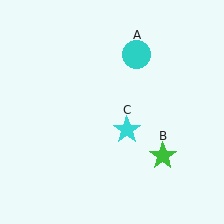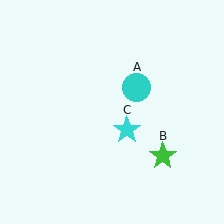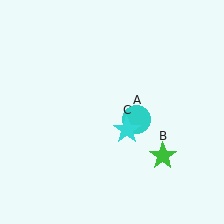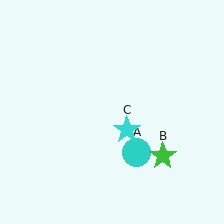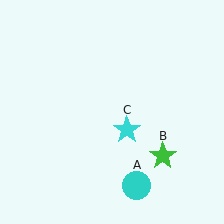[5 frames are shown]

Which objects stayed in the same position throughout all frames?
Green star (object B) and cyan star (object C) remained stationary.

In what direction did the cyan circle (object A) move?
The cyan circle (object A) moved down.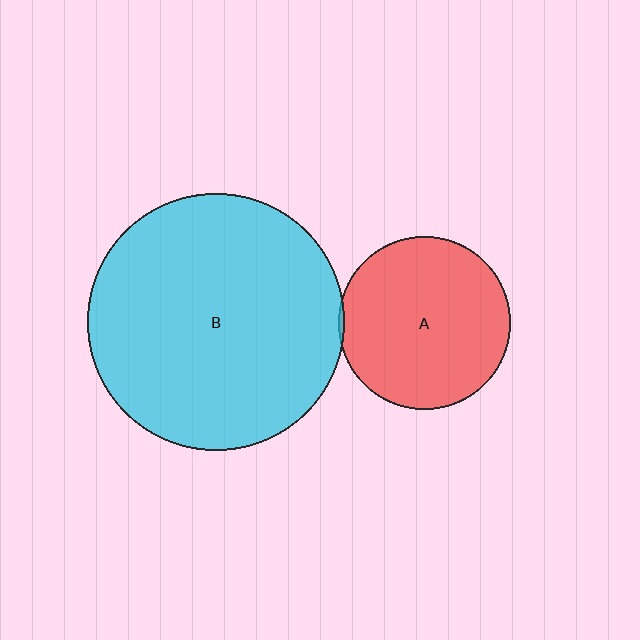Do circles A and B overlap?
Yes.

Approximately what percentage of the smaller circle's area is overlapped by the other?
Approximately 5%.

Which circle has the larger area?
Circle B (cyan).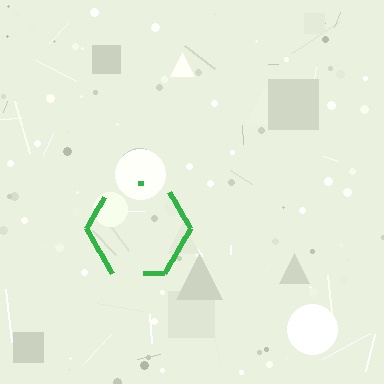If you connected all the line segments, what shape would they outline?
They would outline a hexagon.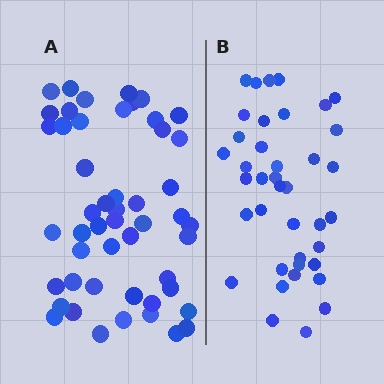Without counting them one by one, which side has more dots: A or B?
Region A (the left region) has more dots.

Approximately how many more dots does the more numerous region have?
Region A has roughly 12 or so more dots than region B.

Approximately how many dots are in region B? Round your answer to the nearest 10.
About 40 dots. (The exact count is 39, which rounds to 40.)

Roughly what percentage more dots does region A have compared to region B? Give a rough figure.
About 30% more.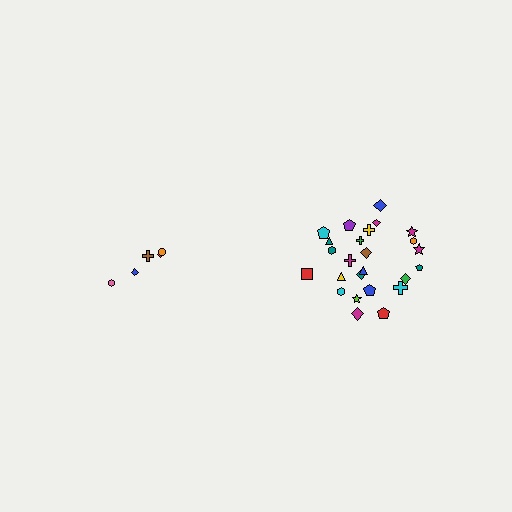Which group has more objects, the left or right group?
The right group.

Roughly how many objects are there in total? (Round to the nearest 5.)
Roughly 30 objects in total.